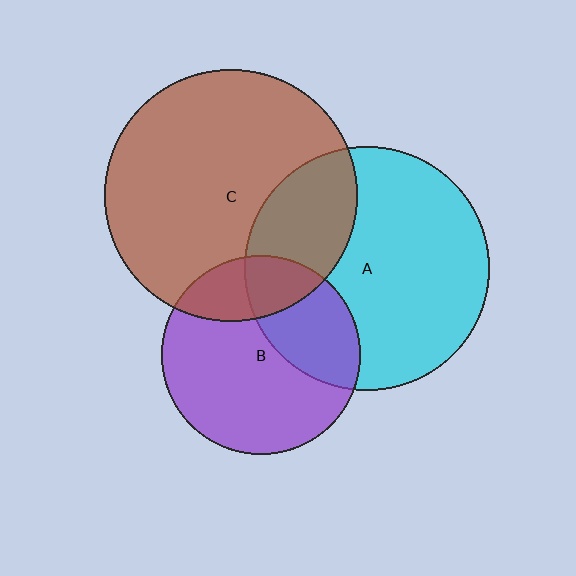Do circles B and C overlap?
Yes.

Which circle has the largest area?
Circle C (brown).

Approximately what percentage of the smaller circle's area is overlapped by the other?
Approximately 20%.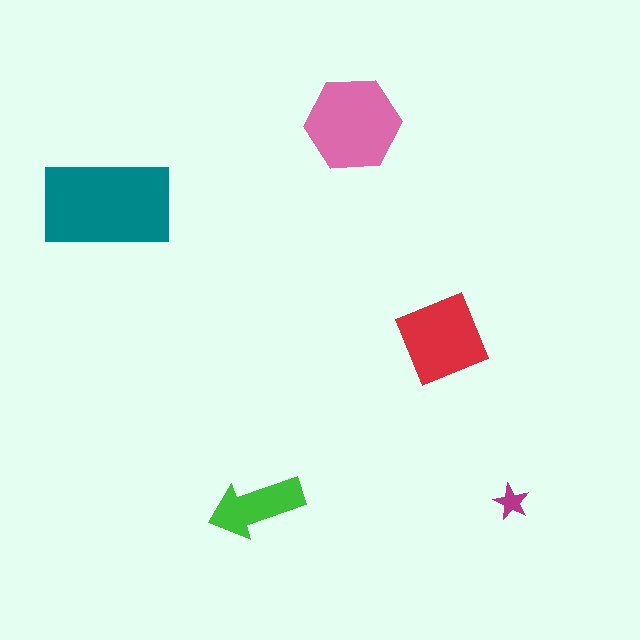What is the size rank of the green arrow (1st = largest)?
4th.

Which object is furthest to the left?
The teal rectangle is leftmost.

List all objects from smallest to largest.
The magenta star, the green arrow, the red square, the pink hexagon, the teal rectangle.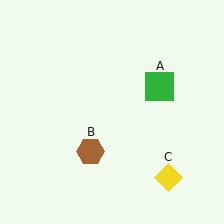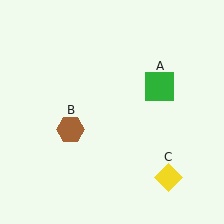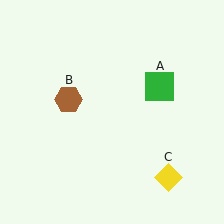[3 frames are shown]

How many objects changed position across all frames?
1 object changed position: brown hexagon (object B).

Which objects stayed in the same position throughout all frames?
Green square (object A) and yellow diamond (object C) remained stationary.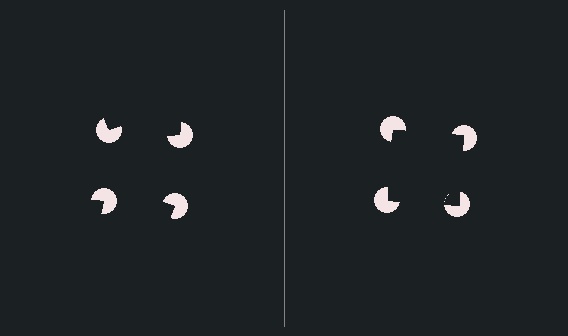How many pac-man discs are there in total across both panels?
8 — 4 on each side.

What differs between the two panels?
The pac-man discs are positioned identically on both sides; only the wedge orientations differ. On the right they align to a square; on the left they are misaligned.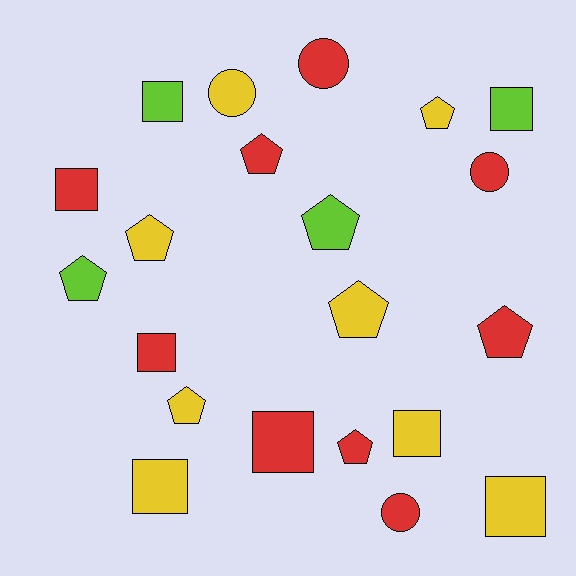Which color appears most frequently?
Red, with 9 objects.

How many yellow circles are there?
There is 1 yellow circle.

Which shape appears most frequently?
Pentagon, with 9 objects.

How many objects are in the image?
There are 21 objects.